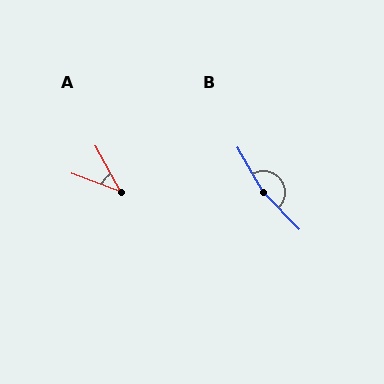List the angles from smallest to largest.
A (41°), B (165°).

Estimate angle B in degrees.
Approximately 165 degrees.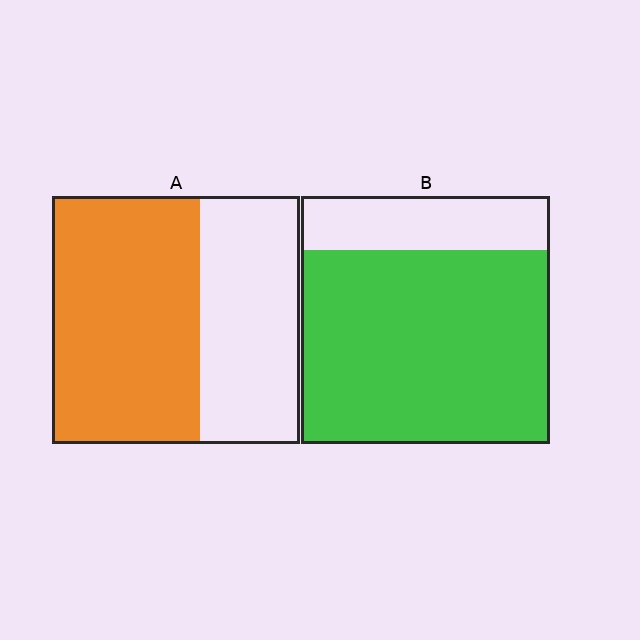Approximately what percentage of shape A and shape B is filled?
A is approximately 60% and B is approximately 80%.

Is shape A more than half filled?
Yes.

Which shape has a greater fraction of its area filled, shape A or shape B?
Shape B.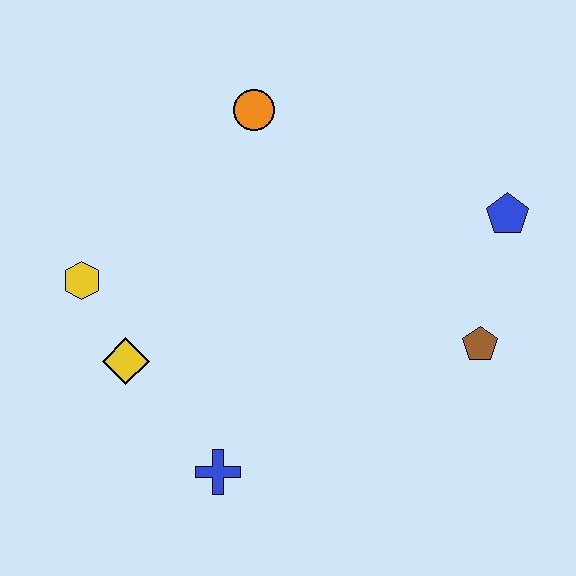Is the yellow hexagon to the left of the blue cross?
Yes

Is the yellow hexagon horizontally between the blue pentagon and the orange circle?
No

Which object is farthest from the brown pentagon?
The yellow hexagon is farthest from the brown pentagon.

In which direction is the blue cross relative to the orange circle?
The blue cross is below the orange circle.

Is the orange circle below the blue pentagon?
No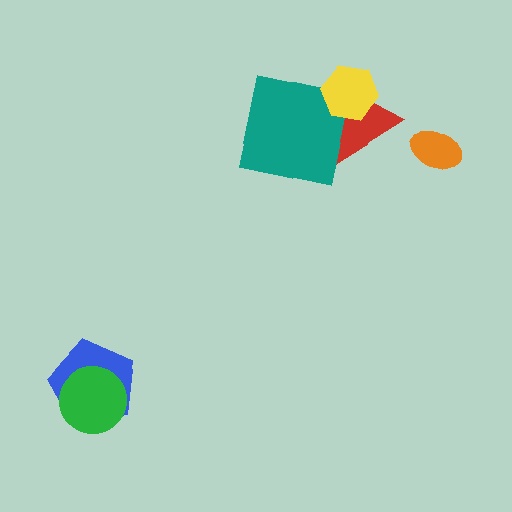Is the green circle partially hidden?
No, no other shape covers it.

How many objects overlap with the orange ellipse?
0 objects overlap with the orange ellipse.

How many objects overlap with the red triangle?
2 objects overlap with the red triangle.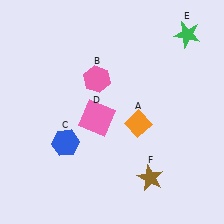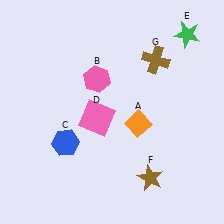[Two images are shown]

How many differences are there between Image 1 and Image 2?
There is 1 difference between the two images.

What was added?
A brown cross (G) was added in Image 2.